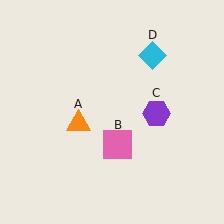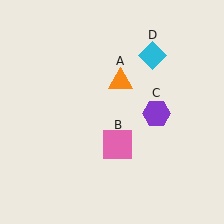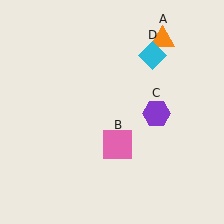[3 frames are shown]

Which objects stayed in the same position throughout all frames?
Pink square (object B) and purple hexagon (object C) and cyan diamond (object D) remained stationary.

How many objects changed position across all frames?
1 object changed position: orange triangle (object A).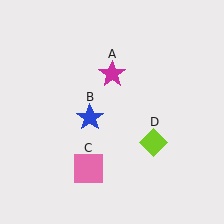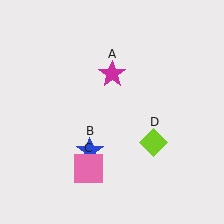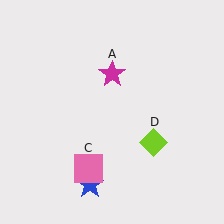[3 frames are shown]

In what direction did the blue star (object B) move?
The blue star (object B) moved down.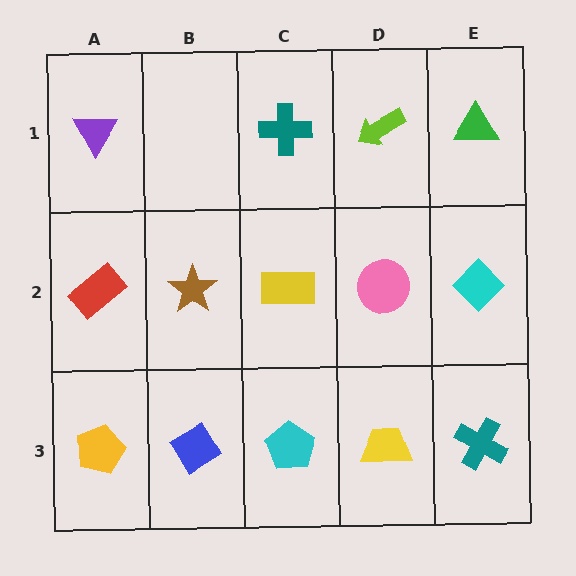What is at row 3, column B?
A blue diamond.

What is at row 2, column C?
A yellow rectangle.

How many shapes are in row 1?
4 shapes.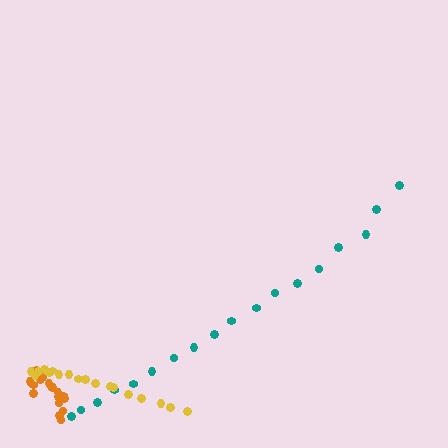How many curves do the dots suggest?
There are 3 distinct paths.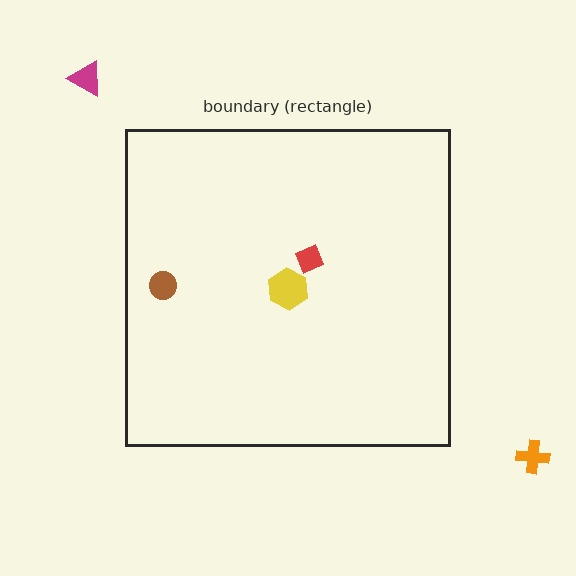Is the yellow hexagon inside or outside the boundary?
Inside.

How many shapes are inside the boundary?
3 inside, 2 outside.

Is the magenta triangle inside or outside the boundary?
Outside.